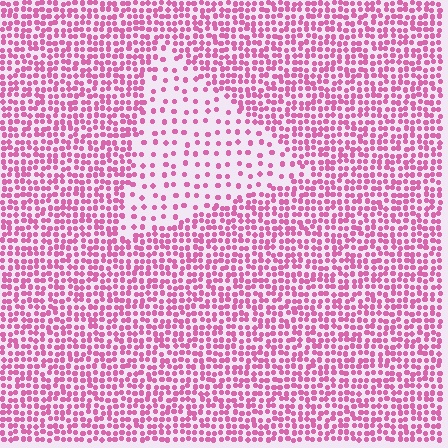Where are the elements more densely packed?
The elements are more densely packed outside the triangle boundary.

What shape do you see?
I see a triangle.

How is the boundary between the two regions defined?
The boundary is defined by a change in element density (approximately 2.6x ratio). All elements are the same color, size, and shape.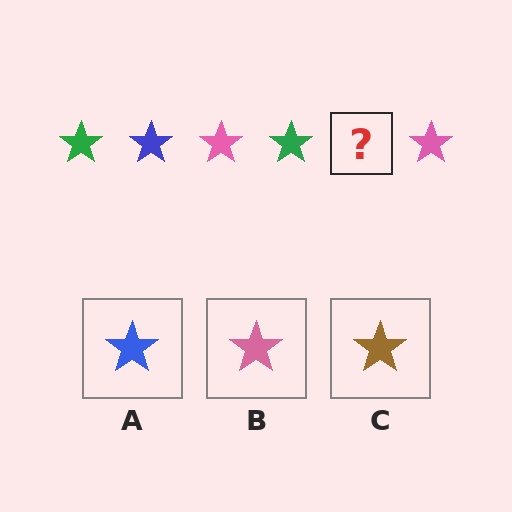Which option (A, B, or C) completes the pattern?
A.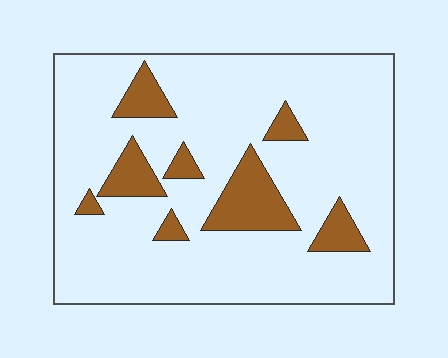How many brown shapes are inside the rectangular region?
8.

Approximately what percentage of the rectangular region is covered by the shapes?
Approximately 15%.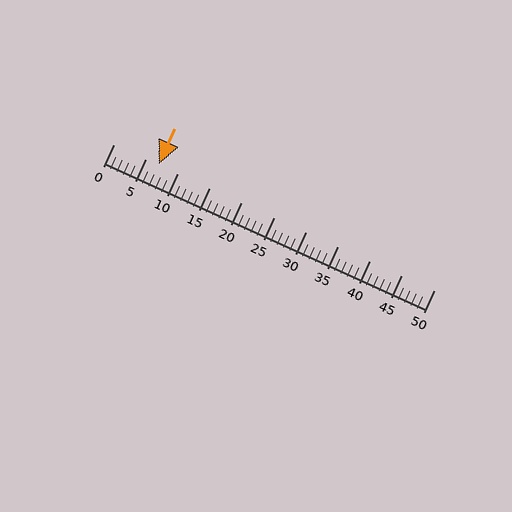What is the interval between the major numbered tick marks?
The major tick marks are spaced 5 units apart.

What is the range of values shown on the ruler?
The ruler shows values from 0 to 50.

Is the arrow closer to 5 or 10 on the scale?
The arrow is closer to 5.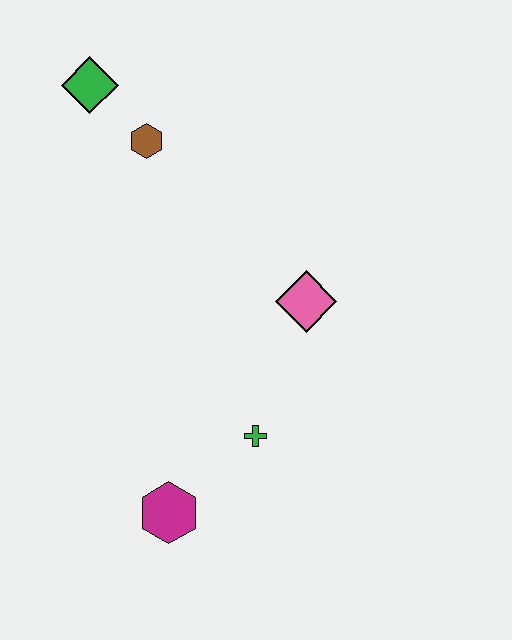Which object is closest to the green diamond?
The brown hexagon is closest to the green diamond.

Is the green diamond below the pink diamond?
No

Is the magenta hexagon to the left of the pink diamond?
Yes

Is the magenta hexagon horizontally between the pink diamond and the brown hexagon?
Yes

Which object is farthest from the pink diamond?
The green diamond is farthest from the pink diamond.